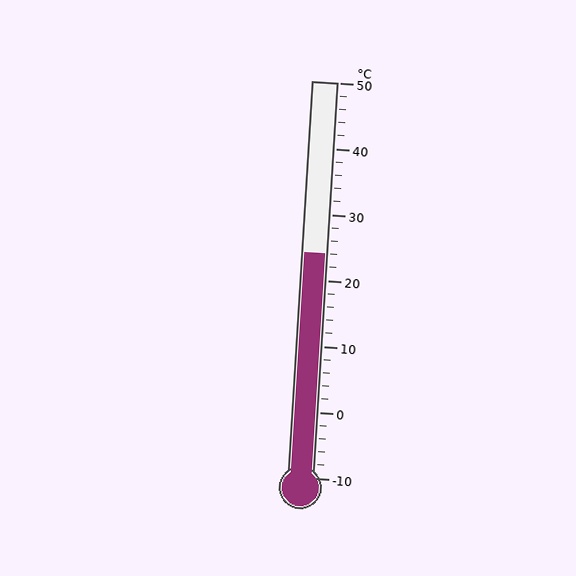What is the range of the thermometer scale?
The thermometer scale ranges from -10°C to 50°C.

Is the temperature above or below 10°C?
The temperature is above 10°C.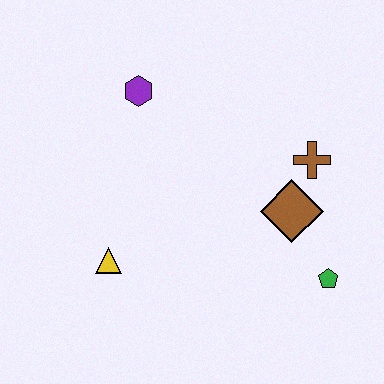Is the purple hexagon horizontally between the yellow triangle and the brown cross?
Yes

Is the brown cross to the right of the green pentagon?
No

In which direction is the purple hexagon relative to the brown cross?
The purple hexagon is to the left of the brown cross.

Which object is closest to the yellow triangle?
The purple hexagon is closest to the yellow triangle.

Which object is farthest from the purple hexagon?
The green pentagon is farthest from the purple hexagon.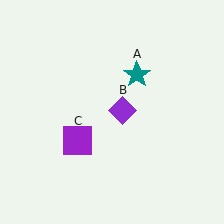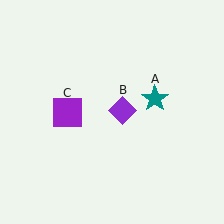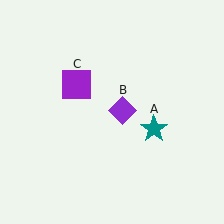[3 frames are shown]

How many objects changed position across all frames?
2 objects changed position: teal star (object A), purple square (object C).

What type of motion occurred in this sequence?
The teal star (object A), purple square (object C) rotated clockwise around the center of the scene.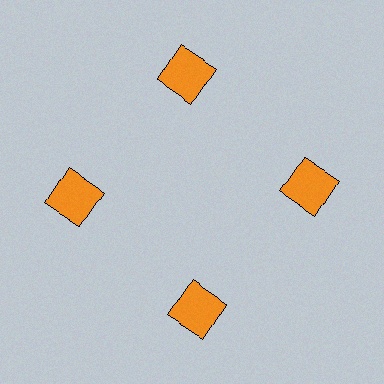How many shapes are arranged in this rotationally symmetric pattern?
There are 4 shapes, arranged in 4 groups of 1.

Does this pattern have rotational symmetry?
Yes, this pattern has 4-fold rotational symmetry. It looks the same after rotating 90 degrees around the center.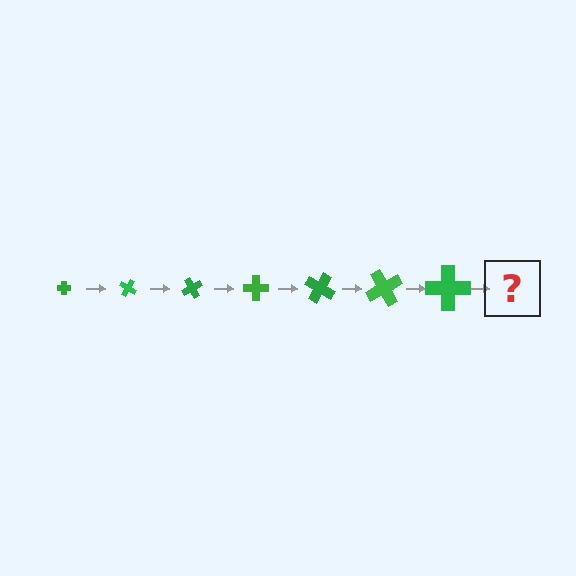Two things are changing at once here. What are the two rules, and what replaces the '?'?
The two rules are that the cross grows larger each step and it rotates 30 degrees each step. The '?' should be a cross, larger than the previous one and rotated 210 degrees from the start.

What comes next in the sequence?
The next element should be a cross, larger than the previous one and rotated 210 degrees from the start.